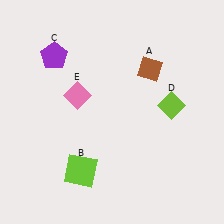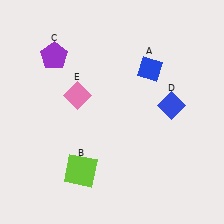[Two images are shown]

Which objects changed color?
A changed from brown to blue. D changed from lime to blue.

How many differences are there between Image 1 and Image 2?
There are 2 differences between the two images.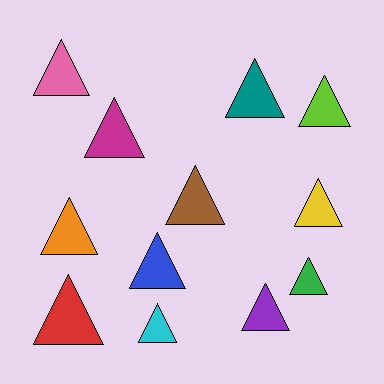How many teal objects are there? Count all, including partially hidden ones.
There is 1 teal object.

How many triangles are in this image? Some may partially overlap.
There are 12 triangles.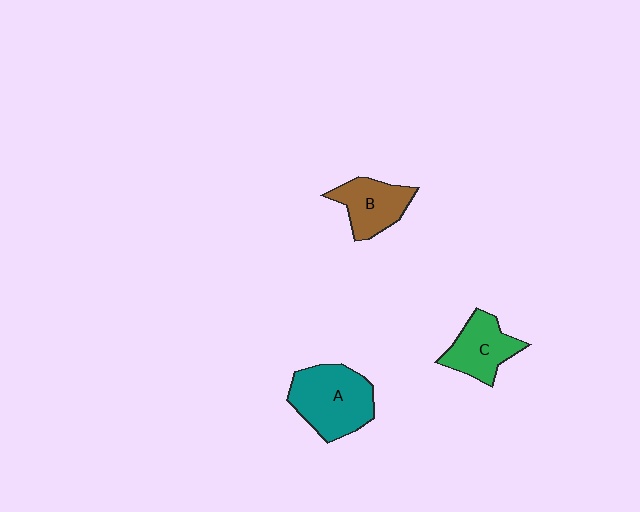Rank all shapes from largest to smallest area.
From largest to smallest: A (teal), C (green), B (brown).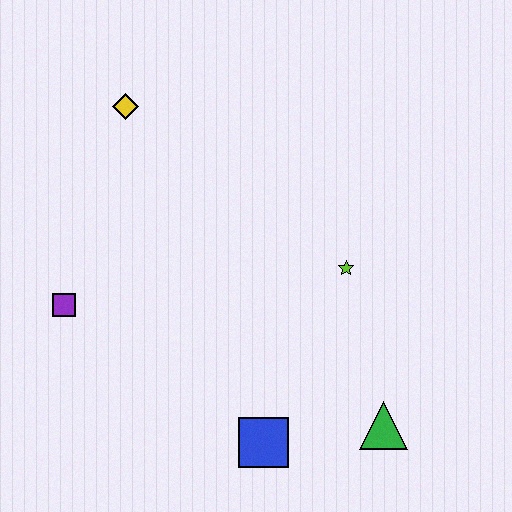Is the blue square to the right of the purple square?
Yes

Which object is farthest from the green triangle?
The yellow diamond is farthest from the green triangle.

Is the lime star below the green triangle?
No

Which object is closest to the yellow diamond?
The purple square is closest to the yellow diamond.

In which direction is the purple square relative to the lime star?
The purple square is to the left of the lime star.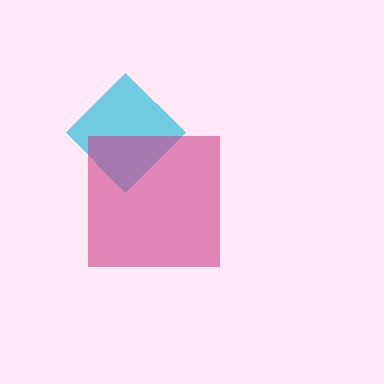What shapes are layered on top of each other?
The layered shapes are: a cyan diamond, a magenta square.